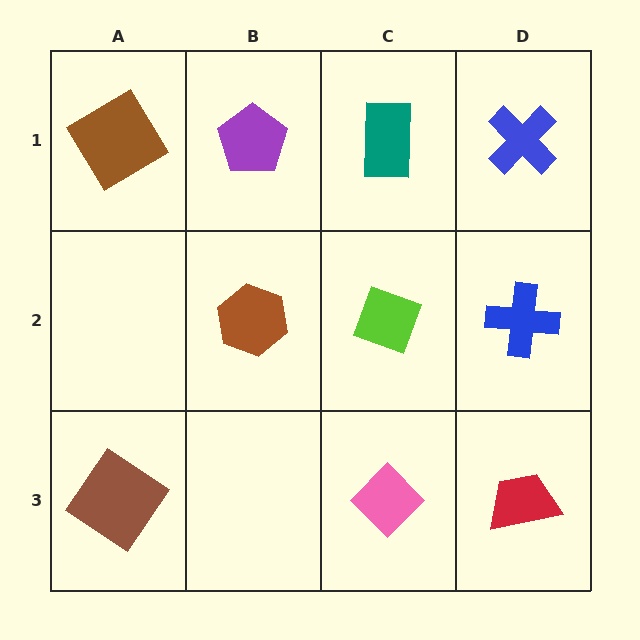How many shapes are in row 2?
3 shapes.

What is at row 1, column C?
A teal rectangle.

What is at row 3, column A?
A brown diamond.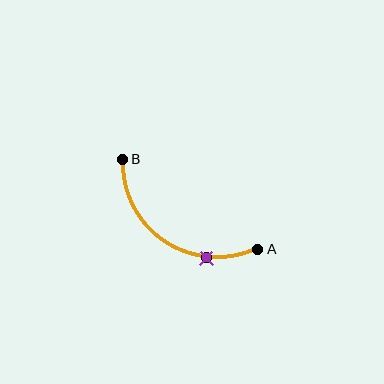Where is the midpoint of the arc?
The arc midpoint is the point on the curve farthest from the straight line joining A and B. It sits below that line.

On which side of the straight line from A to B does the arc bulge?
The arc bulges below the straight line connecting A and B.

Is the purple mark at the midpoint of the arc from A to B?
No. The purple mark lies on the arc but is closer to endpoint A. The arc midpoint would be at the point on the curve equidistant along the arc from both A and B.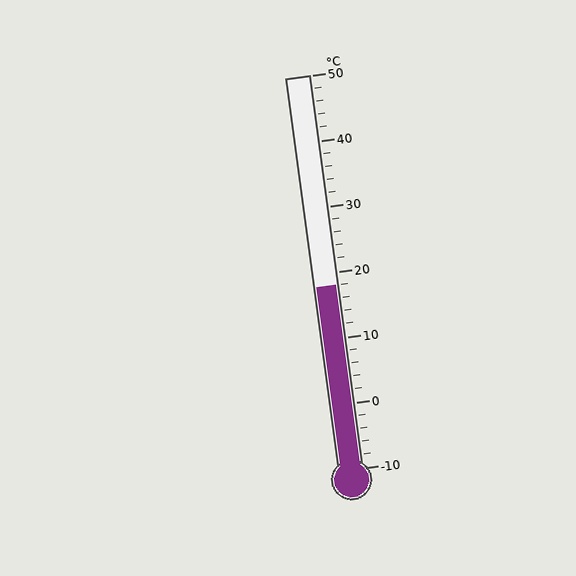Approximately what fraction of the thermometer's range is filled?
The thermometer is filled to approximately 45% of its range.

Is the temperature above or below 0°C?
The temperature is above 0°C.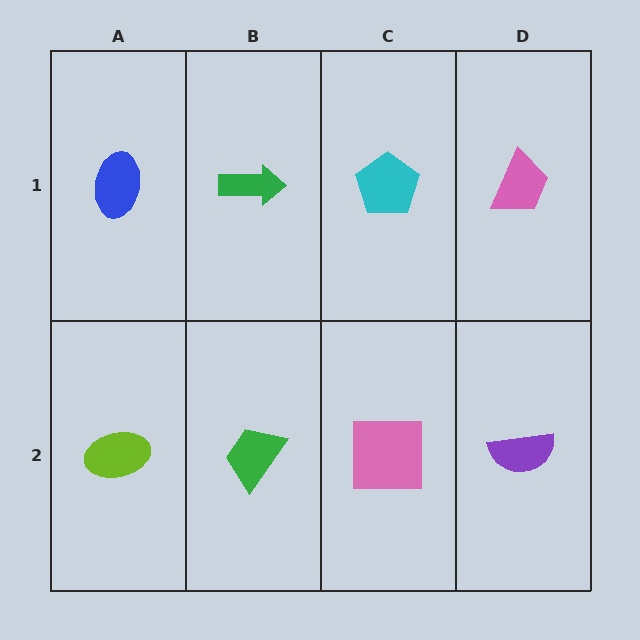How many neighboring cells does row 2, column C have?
3.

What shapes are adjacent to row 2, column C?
A cyan pentagon (row 1, column C), a green trapezoid (row 2, column B), a purple semicircle (row 2, column D).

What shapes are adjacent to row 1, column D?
A purple semicircle (row 2, column D), a cyan pentagon (row 1, column C).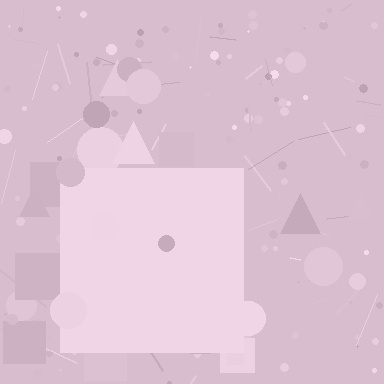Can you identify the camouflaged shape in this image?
The camouflaged shape is a square.